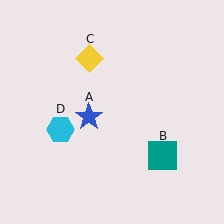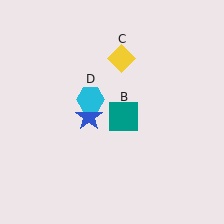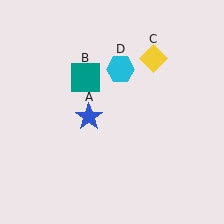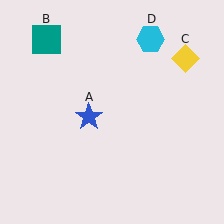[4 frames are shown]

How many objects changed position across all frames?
3 objects changed position: teal square (object B), yellow diamond (object C), cyan hexagon (object D).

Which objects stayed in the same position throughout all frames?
Blue star (object A) remained stationary.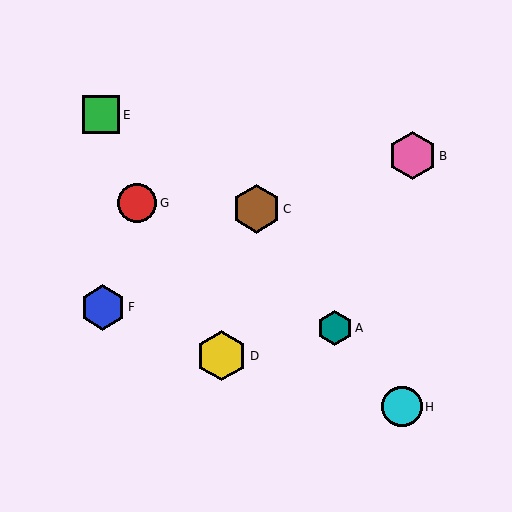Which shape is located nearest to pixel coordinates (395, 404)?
The cyan circle (labeled H) at (402, 407) is nearest to that location.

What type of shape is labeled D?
Shape D is a yellow hexagon.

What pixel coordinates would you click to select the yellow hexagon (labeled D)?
Click at (221, 356) to select the yellow hexagon D.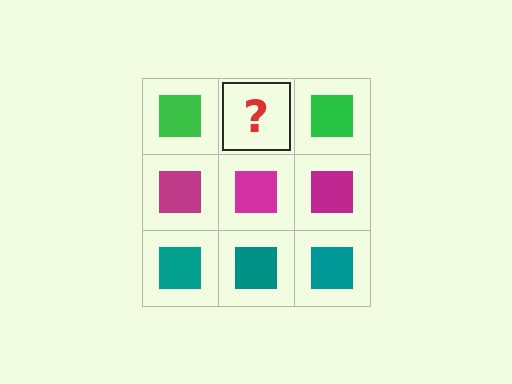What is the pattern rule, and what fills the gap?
The rule is that each row has a consistent color. The gap should be filled with a green square.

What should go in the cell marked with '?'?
The missing cell should contain a green square.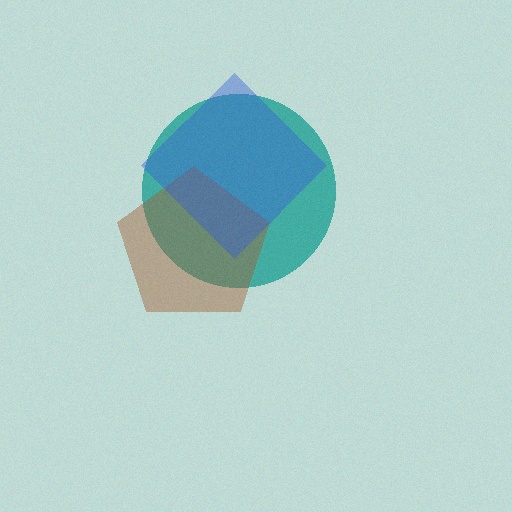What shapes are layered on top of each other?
The layered shapes are: a teal circle, a brown pentagon, a blue diamond.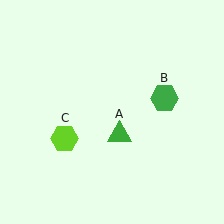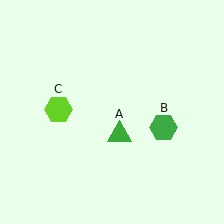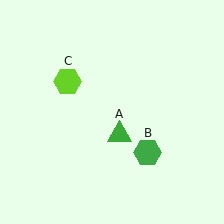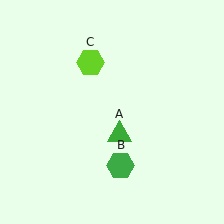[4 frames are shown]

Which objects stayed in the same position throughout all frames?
Green triangle (object A) remained stationary.